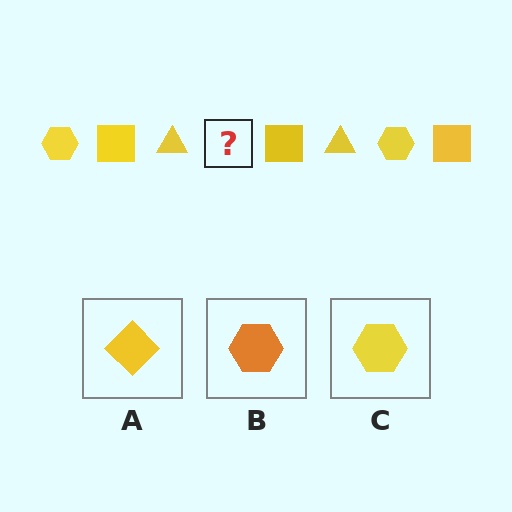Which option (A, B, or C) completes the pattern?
C.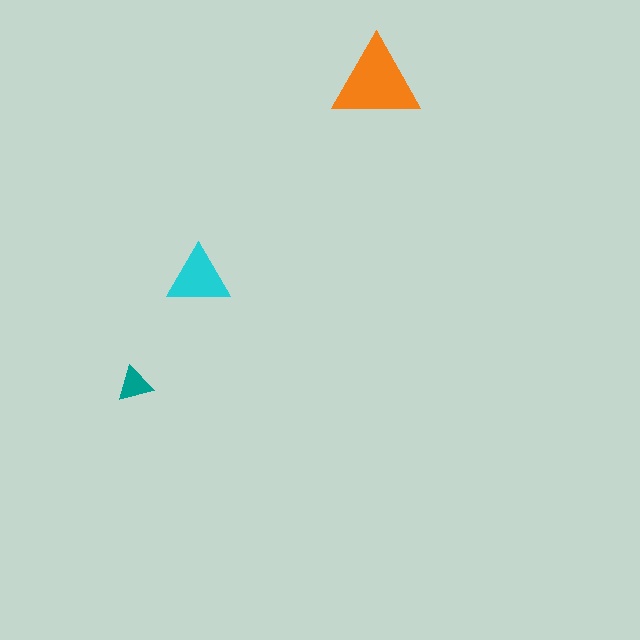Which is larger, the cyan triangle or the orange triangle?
The orange one.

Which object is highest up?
The orange triangle is topmost.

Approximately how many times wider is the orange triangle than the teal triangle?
About 2.5 times wider.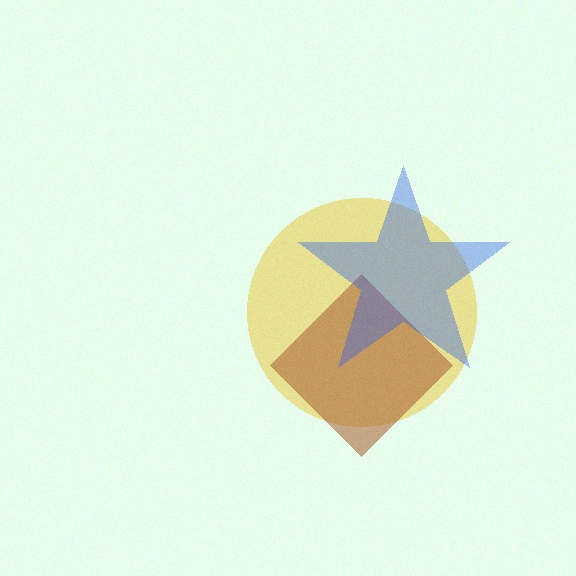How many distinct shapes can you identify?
There are 3 distinct shapes: a yellow circle, a brown diamond, a blue star.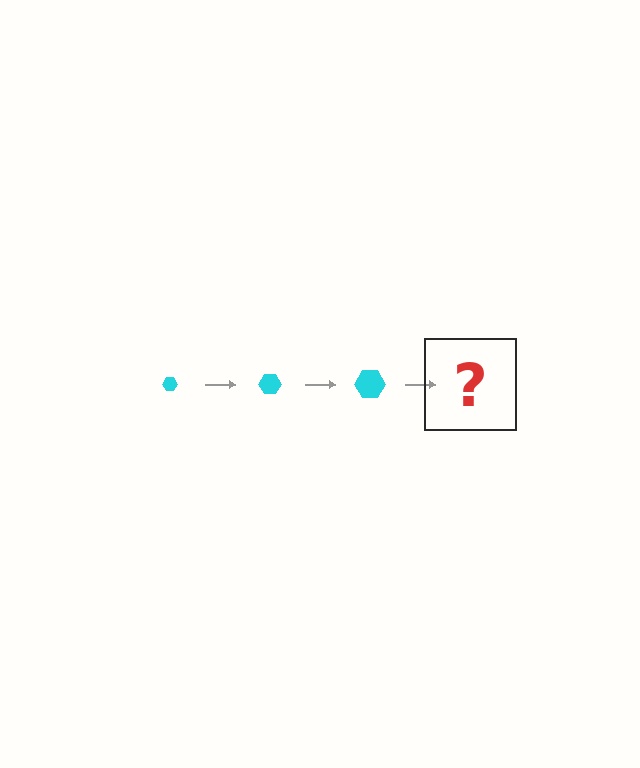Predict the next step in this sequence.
The next step is a cyan hexagon, larger than the previous one.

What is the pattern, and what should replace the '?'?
The pattern is that the hexagon gets progressively larger each step. The '?' should be a cyan hexagon, larger than the previous one.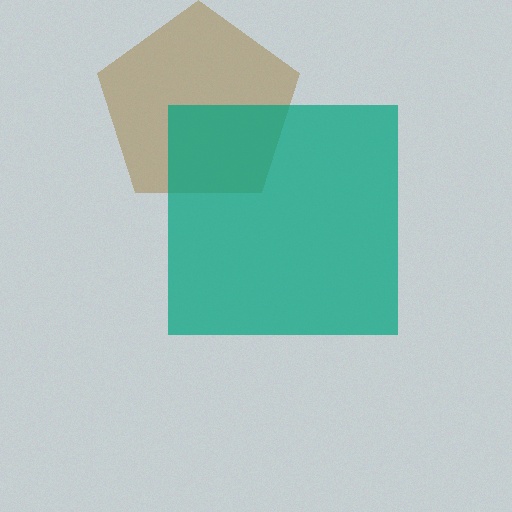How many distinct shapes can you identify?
There are 2 distinct shapes: a brown pentagon, a teal square.